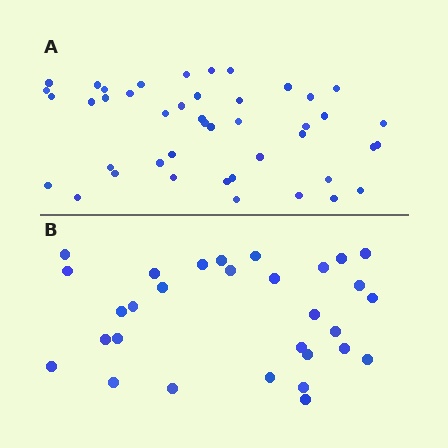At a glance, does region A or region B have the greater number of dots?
Region A (the top region) has more dots.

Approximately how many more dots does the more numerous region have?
Region A has approximately 15 more dots than region B.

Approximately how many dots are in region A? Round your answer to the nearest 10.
About 40 dots. (The exact count is 44, which rounds to 40.)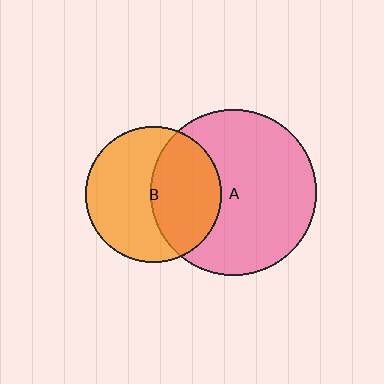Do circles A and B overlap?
Yes.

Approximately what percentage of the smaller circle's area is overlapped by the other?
Approximately 45%.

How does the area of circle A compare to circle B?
Approximately 1.5 times.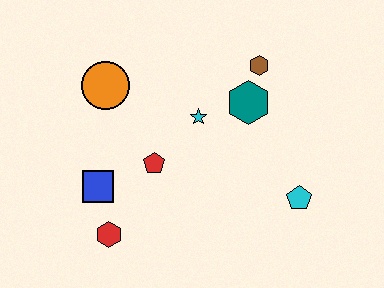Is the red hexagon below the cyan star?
Yes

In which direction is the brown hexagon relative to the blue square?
The brown hexagon is to the right of the blue square.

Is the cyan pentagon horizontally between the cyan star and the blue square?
No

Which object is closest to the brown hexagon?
The teal hexagon is closest to the brown hexagon.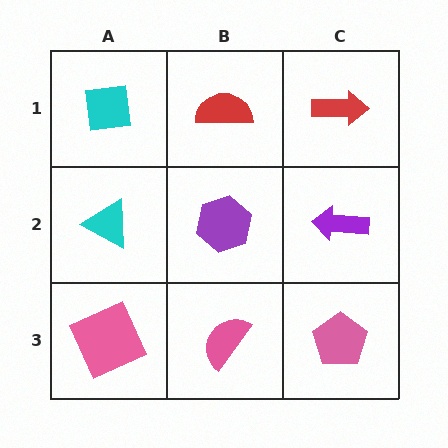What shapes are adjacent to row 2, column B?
A red semicircle (row 1, column B), a pink semicircle (row 3, column B), a cyan triangle (row 2, column A), a purple arrow (row 2, column C).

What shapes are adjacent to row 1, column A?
A cyan triangle (row 2, column A), a red semicircle (row 1, column B).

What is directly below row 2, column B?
A pink semicircle.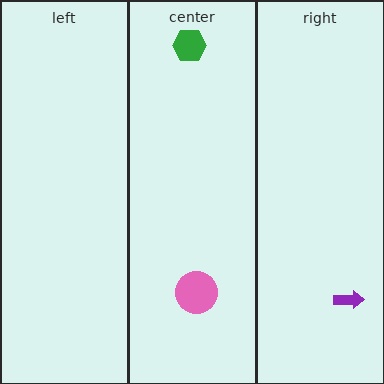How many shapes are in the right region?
1.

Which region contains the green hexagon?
The center region.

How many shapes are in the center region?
2.